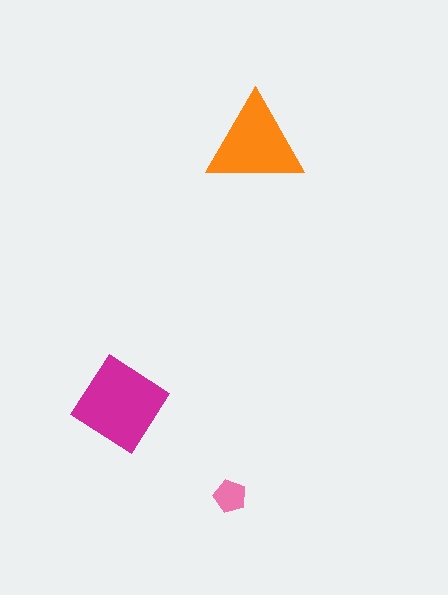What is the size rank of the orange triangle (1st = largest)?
2nd.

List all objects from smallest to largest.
The pink pentagon, the orange triangle, the magenta diamond.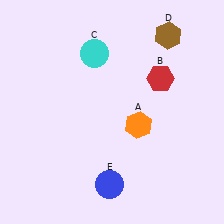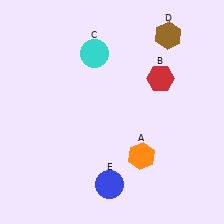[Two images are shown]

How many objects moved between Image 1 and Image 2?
1 object moved between the two images.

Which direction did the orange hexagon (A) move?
The orange hexagon (A) moved down.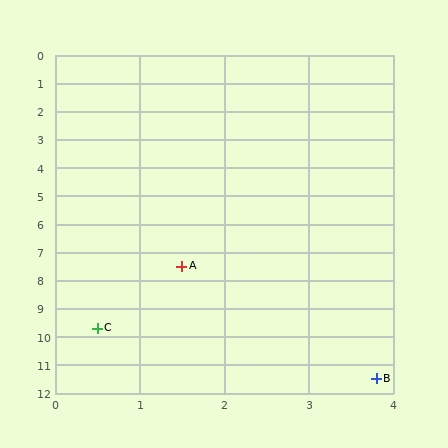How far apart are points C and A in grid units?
Points C and A are about 2.4 grid units apart.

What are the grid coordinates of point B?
Point B is at approximately (3.8, 11.5).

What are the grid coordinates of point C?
Point C is at approximately (0.5, 9.7).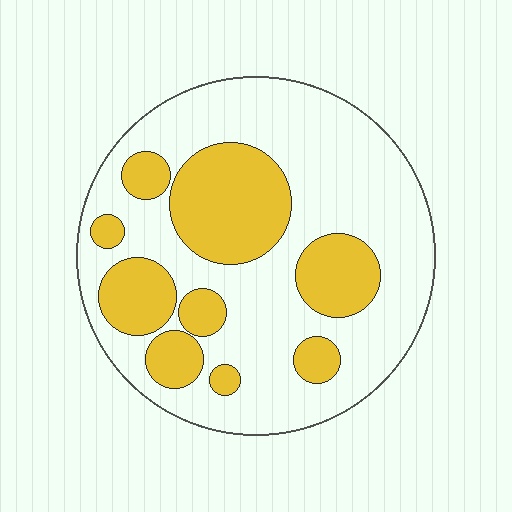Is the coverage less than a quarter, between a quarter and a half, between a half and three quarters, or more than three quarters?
Between a quarter and a half.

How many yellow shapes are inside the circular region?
9.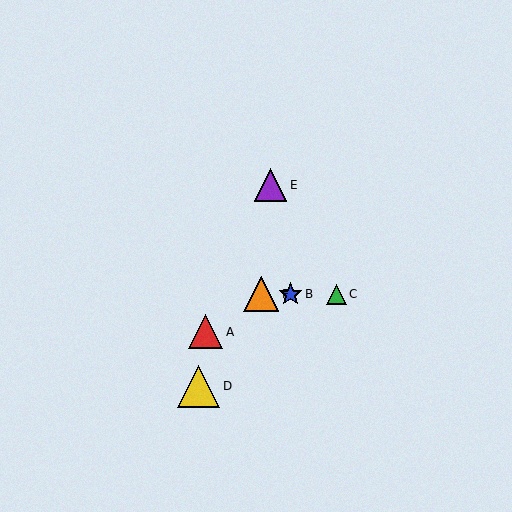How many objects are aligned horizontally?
3 objects (B, C, F) are aligned horizontally.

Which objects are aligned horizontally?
Objects B, C, F are aligned horizontally.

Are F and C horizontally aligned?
Yes, both are at y≈294.